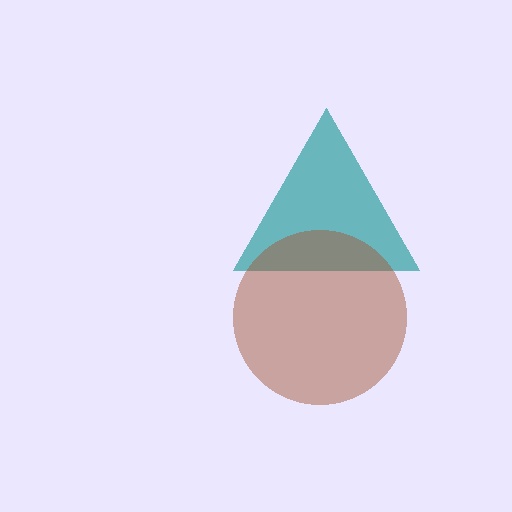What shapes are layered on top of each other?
The layered shapes are: a teal triangle, a brown circle.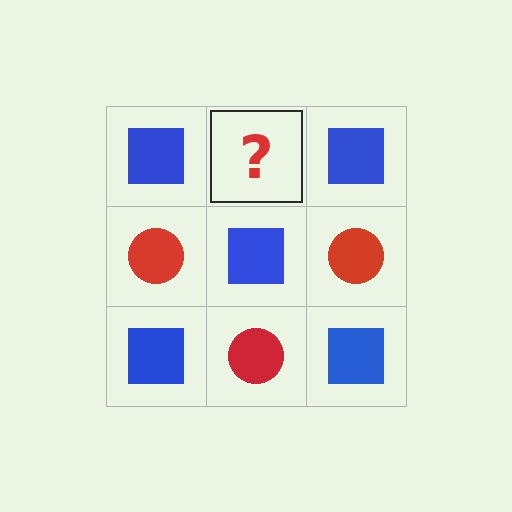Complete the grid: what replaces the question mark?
The question mark should be replaced with a red circle.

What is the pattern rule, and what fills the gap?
The rule is that it alternates blue square and red circle in a checkerboard pattern. The gap should be filled with a red circle.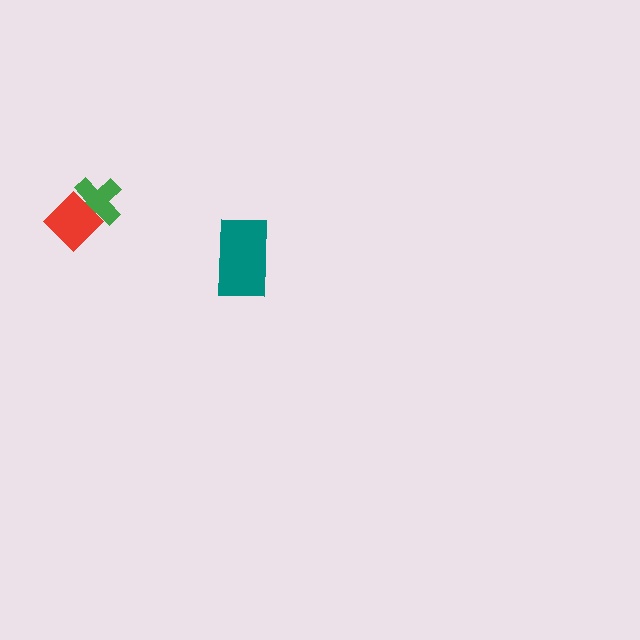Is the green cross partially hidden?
Yes, it is partially covered by another shape.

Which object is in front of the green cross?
The red diamond is in front of the green cross.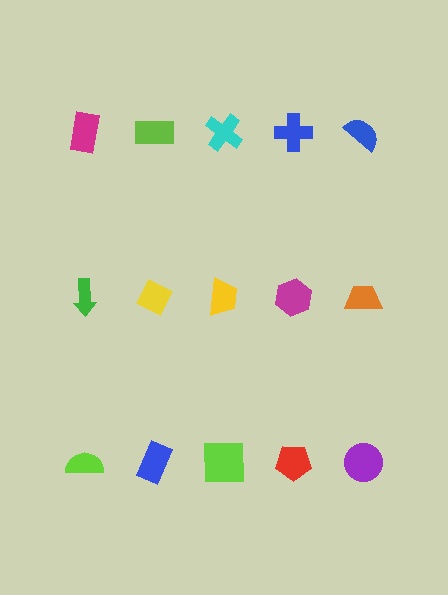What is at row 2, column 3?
A yellow trapezoid.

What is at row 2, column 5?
An orange trapezoid.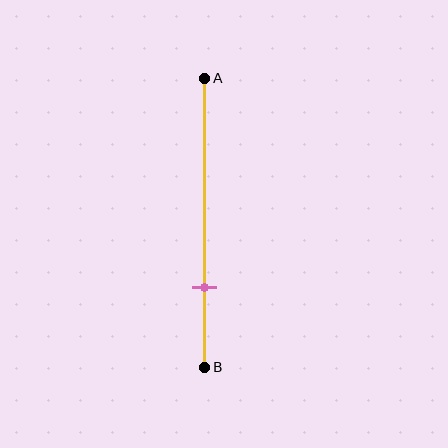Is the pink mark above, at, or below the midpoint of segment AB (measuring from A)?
The pink mark is below the midpoint of segment AB.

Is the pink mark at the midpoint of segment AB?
No, the mark is at about 75% from A, not at the 50% midpoint.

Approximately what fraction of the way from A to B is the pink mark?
The pink mark is approximately 75% of the way from A to B.